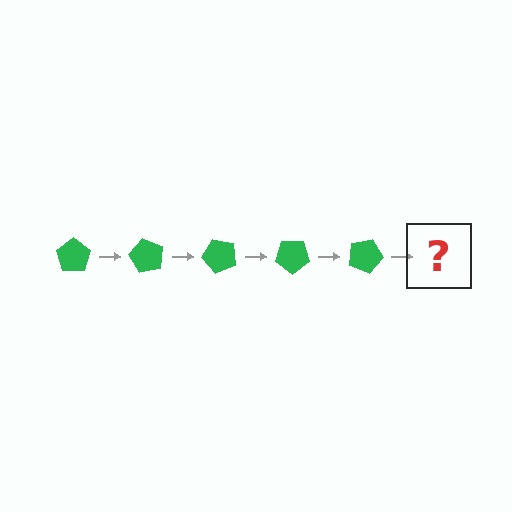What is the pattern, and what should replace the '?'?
The pattern is that the pentagon rotates 60 degrees each step. The '?' should be a green pentagon rotated 300 degrees.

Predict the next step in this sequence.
The next step is a green pentagon rotated 300 degrees.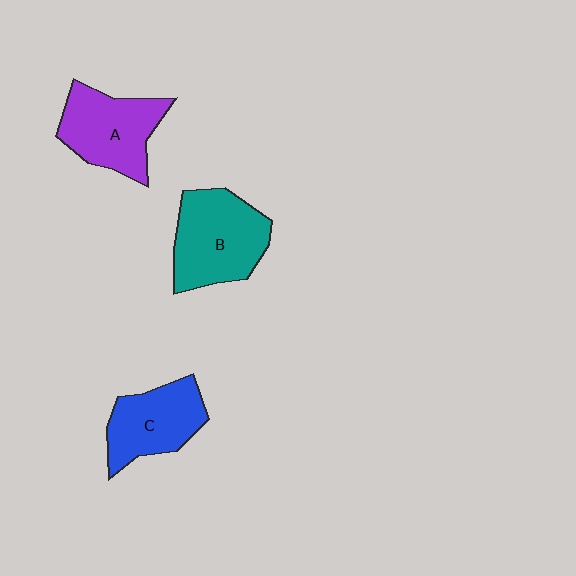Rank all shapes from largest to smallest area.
From largest to smallest: B (teal), A (purple), C (blue).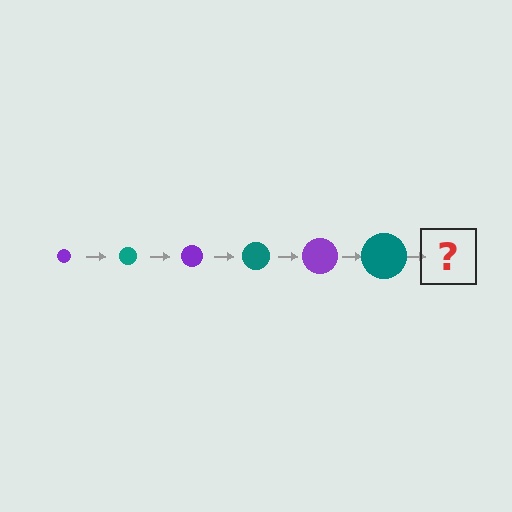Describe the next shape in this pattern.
It should be a purple circle, larger than the previous one.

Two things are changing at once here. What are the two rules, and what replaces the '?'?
The two rules are that the circle grows larger each step and the color cycles through purple and teal. The '?' should be a purple circle, larger than the previous one.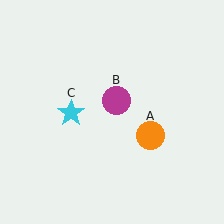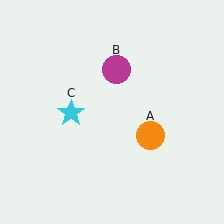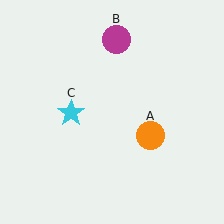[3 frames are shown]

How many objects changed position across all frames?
1 object changed position: magenta circle (object B).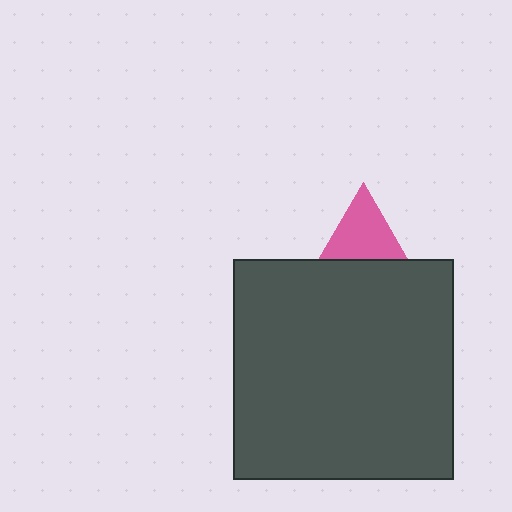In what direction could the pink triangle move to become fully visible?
The pink triangle could move up. That would shift it out from behind the dark gray square entirely.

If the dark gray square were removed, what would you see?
You would see the complete pink triangle.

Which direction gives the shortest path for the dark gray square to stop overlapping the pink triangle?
Moving down gives the shortest separation.